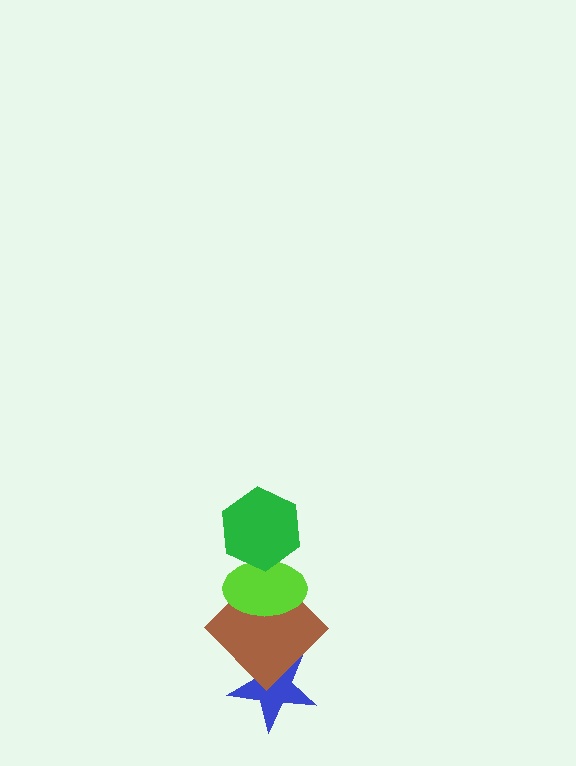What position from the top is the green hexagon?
The green hexagon is 1st from the top.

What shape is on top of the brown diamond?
The lime ellipse is on top of the brown diamond.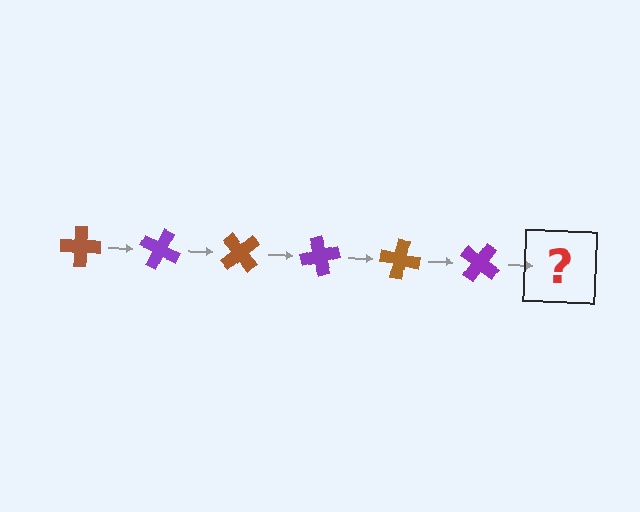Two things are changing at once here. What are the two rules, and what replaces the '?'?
The two rules are that it rotates 25 degrees each step and the color cycles through brown and purple. The '?' should be a brown cross, rotated 150 degrees from the start.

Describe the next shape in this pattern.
It should be a brown cross, rotated 150 degrees from the start.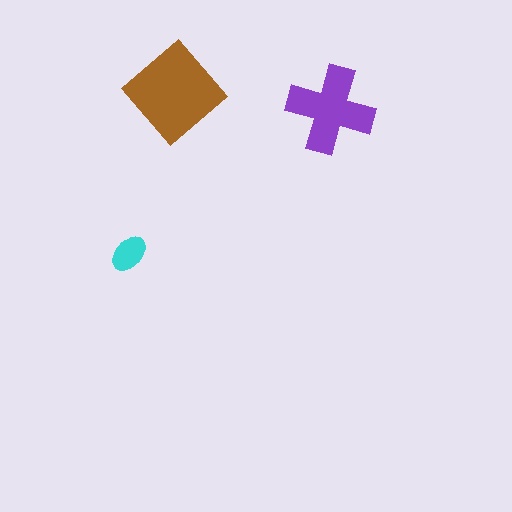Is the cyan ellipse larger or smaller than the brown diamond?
Smaller.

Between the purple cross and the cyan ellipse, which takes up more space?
The purple cross.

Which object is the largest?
The brown diamond.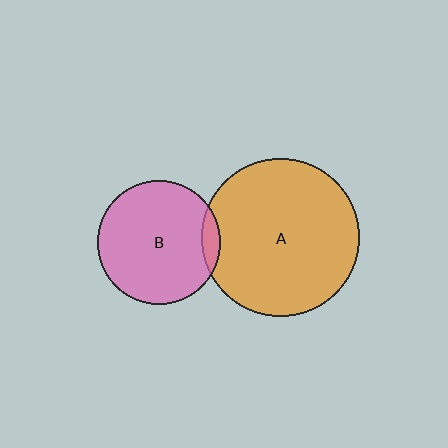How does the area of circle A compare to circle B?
Approximately 1.6 times.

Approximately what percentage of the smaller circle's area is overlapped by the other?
Approximately 5%.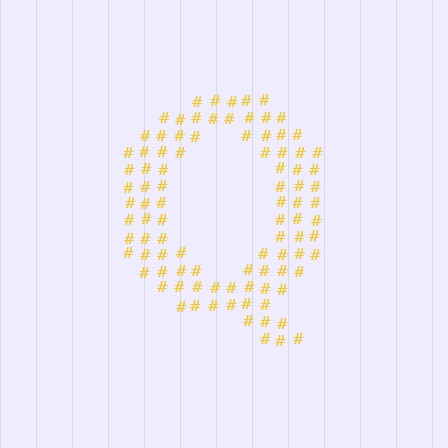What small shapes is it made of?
It is made of small hash symbols.